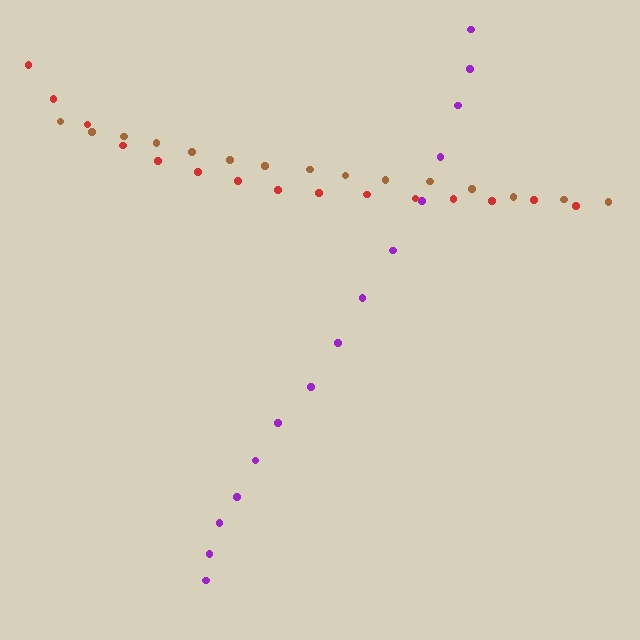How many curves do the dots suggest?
There are 3 distinct paths.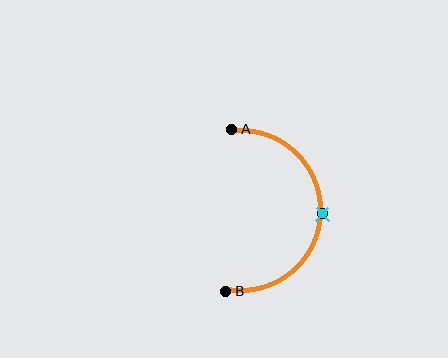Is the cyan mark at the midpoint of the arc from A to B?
Yes. The cyan mark lies on the arc at equal arc-length from both A and B — it is the arc midpoint.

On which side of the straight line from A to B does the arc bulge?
The arc bulges to the right of the straight line connecting A and B.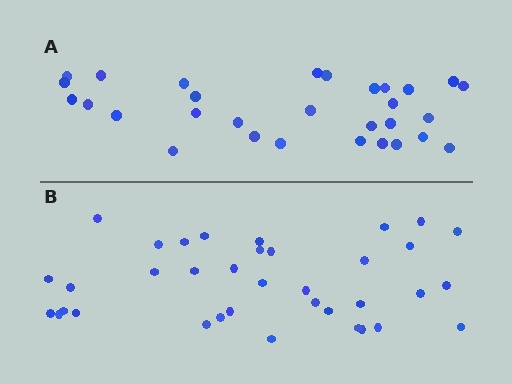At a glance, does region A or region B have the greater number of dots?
Region B (the bottom region) has more dots.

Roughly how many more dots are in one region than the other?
Region B has about 6 more dots than region A.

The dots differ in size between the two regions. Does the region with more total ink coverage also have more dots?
No. Region A has more total ink coverage because its dots are larger, but region B actually contains more individual dots. Total area can be misleading — the number of items is what matters here.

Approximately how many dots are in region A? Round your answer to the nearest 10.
About 30 dots.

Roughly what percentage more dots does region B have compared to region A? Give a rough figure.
About 20% more.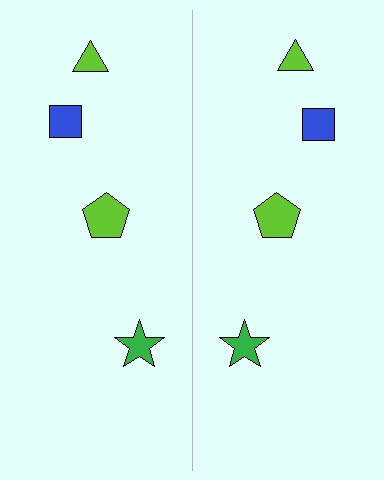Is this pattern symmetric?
Yes, this pattern has bilateral (reflection) symmetry.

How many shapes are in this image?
There are 8 shapes in this image.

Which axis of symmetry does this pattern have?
The pattern has a vertical axis of symmetry running through the center of the image.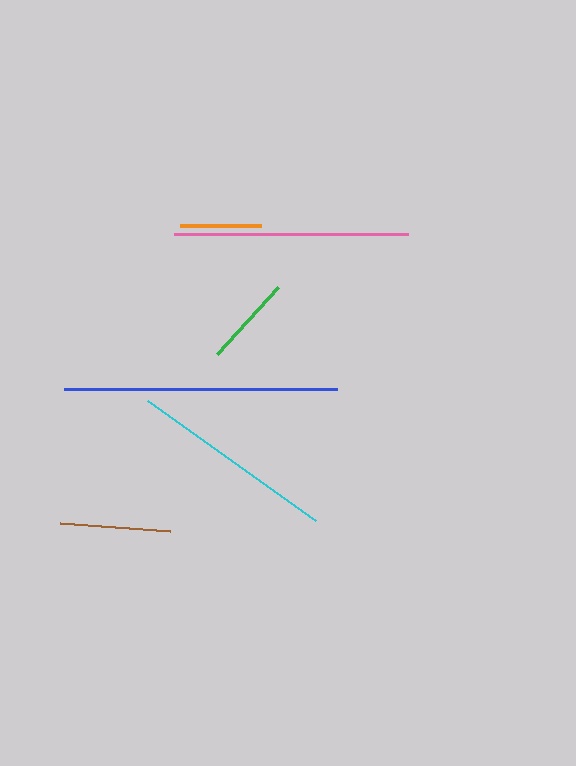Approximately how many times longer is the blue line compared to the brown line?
The blue line is approximately 2.5 times the length of the brown line.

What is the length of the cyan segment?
The cyan segment is approximately 206 pixels long.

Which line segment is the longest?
The blue line is the longest at approximately 272 pixels.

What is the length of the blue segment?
The blue segment is approximately 272 pixels long.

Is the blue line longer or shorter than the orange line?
The blue line is longer than the orange line.